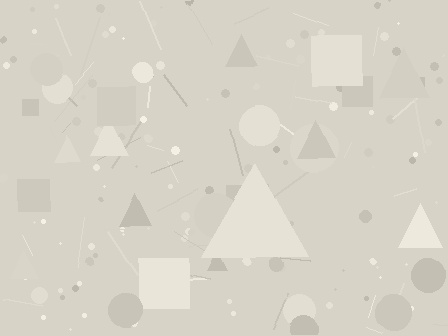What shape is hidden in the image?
A triangle is hidden in the image.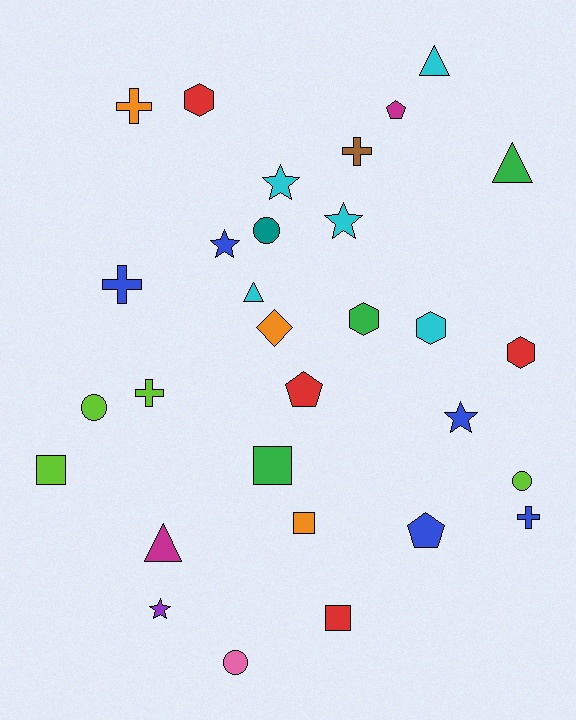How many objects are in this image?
There are 30 objects.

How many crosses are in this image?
There are 5 crosses.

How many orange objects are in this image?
There are 3 orange objects.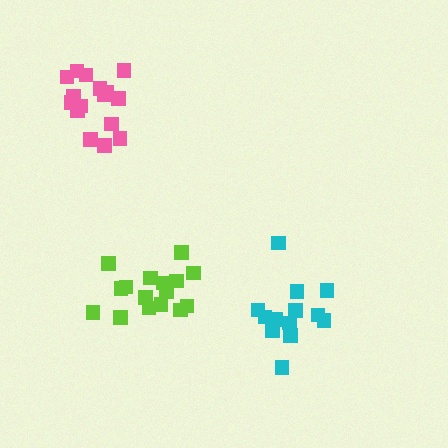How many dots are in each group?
Group 1: 16 dots, Group 2: 13 dots, Group 3: 16 dots (45 total).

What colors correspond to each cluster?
The clusters are colored: pink, cyan, lime.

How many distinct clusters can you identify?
There are 3 distinct clusters.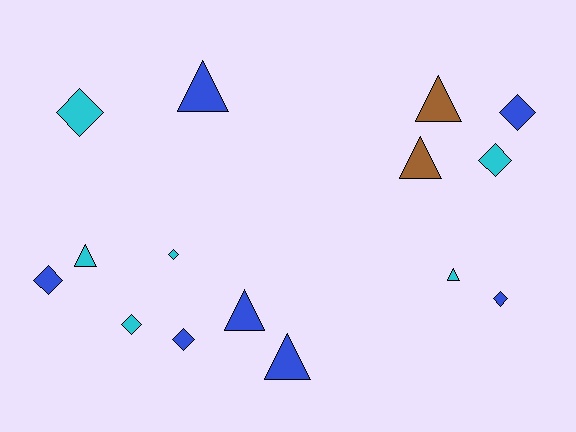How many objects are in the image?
There are 15 objects.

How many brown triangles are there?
There are 2 brown triangles.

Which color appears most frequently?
Blue, with 7 objects.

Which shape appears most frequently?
Diamond, with 8 objects.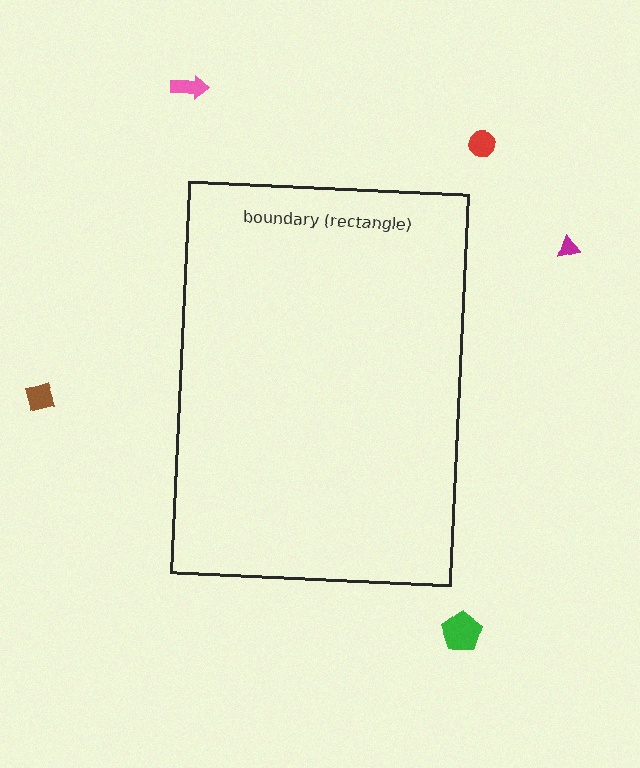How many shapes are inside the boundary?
0 inside, 5 outside.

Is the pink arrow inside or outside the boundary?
Outside.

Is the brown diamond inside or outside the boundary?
Outside.